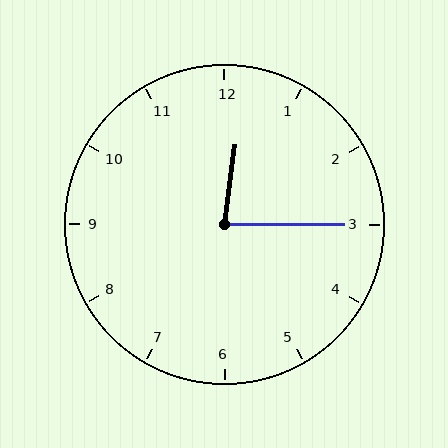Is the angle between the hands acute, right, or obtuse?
It is acute.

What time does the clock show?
12:15.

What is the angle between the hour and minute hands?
Approximately 82 degrees.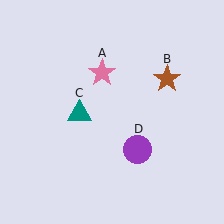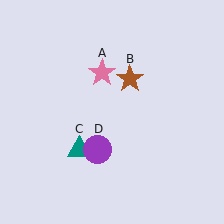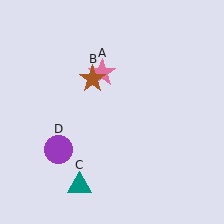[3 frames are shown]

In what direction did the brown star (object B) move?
The brown star (object B) moved left.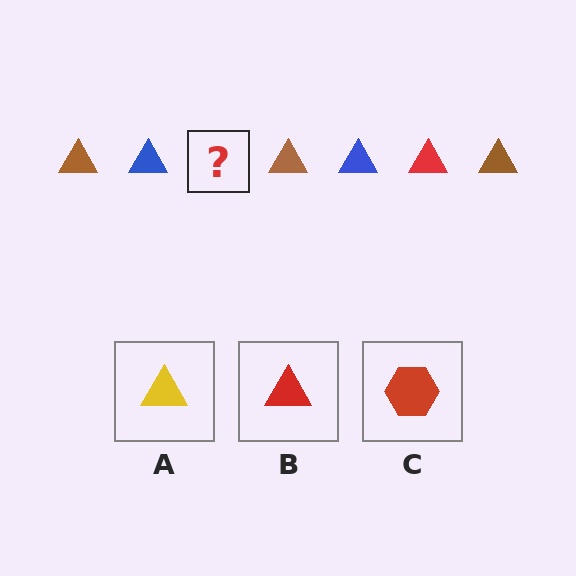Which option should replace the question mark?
Option B.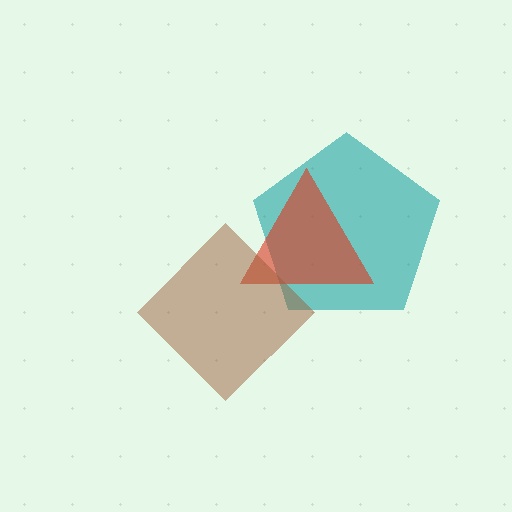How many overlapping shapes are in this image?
There are 3 overlapping shapes in the image.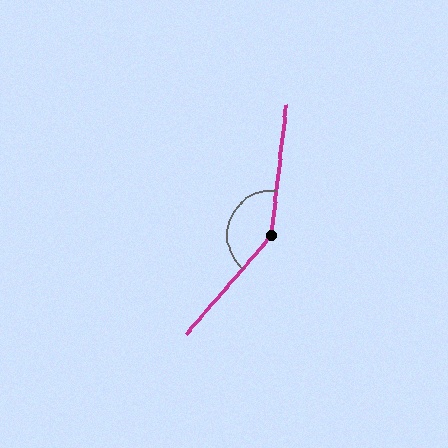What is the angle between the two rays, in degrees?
Approximately 146 degrees.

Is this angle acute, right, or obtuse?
It is obtuse.